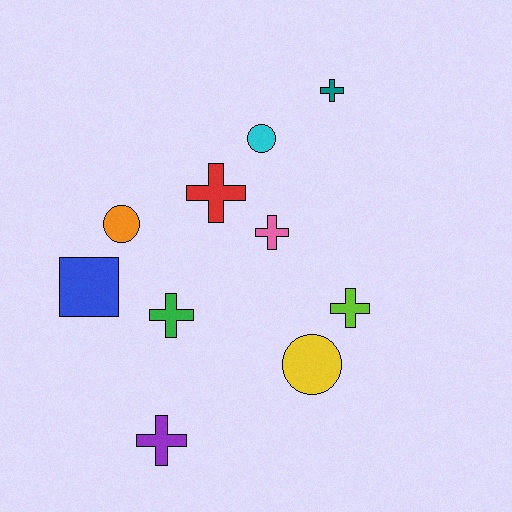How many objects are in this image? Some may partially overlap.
There are 10 objects.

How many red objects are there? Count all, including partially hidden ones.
There is 1 red object.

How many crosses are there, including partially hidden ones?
There are 6 crosses.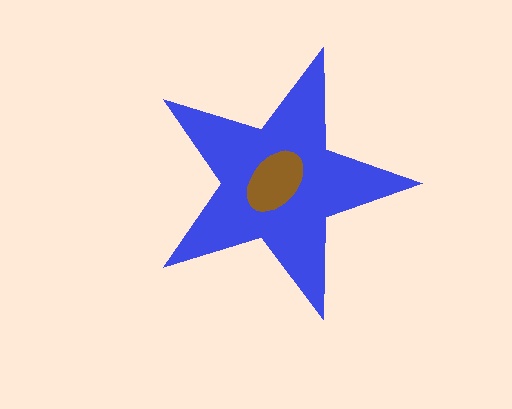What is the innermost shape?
The brown ellipse.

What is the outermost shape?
The blue star.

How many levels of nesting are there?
2.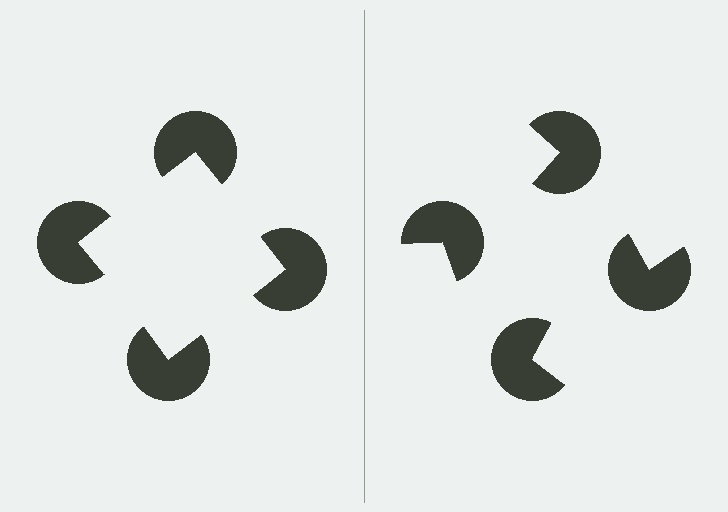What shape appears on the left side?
An illusory square.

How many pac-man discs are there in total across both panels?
8 — 4 on each side.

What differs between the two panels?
The pac-man discs are positioned identically on both sides; only the wedge orientations differ. On the left they align to a square; on the right they are misaligned.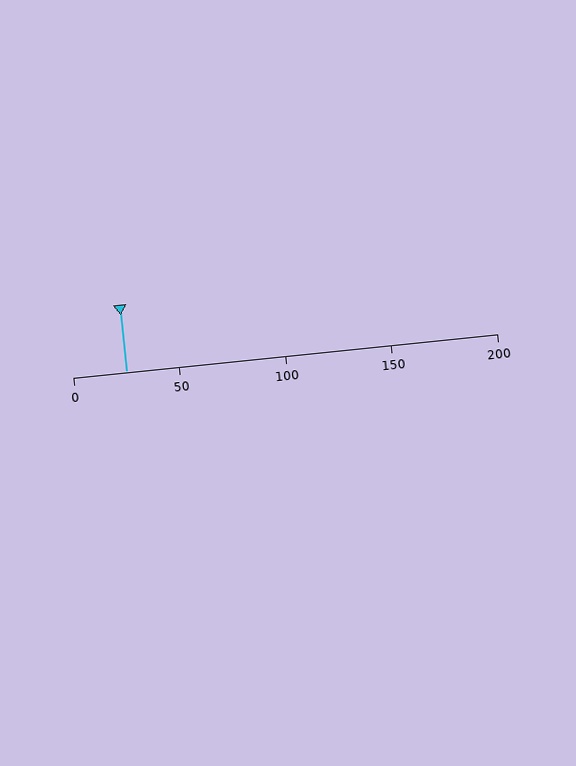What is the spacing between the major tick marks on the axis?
The major ticks are spaced 50 apart.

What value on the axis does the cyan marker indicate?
The marker indicates approximately 25.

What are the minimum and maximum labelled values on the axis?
The axis runs from 0 to 200.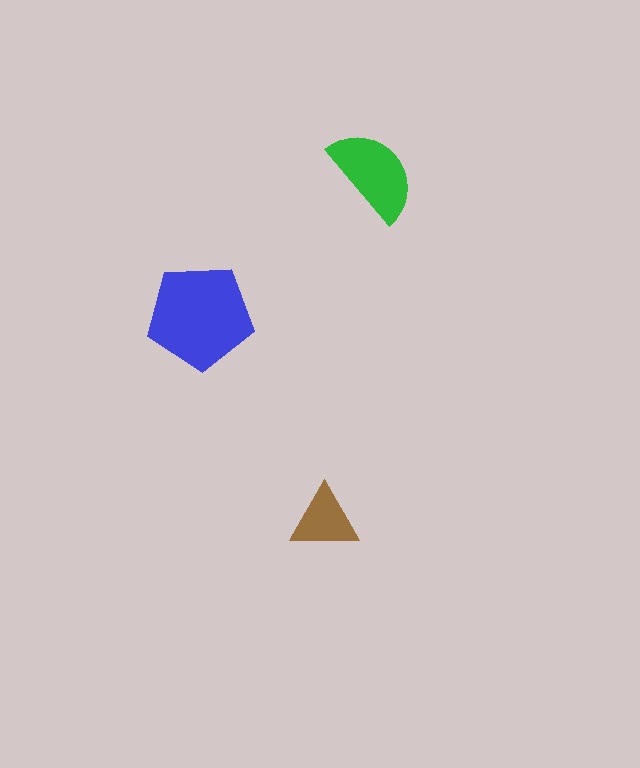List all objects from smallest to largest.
The brown triangle, the green semicircle, the blue pentagon.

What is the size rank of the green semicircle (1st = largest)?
2nd.